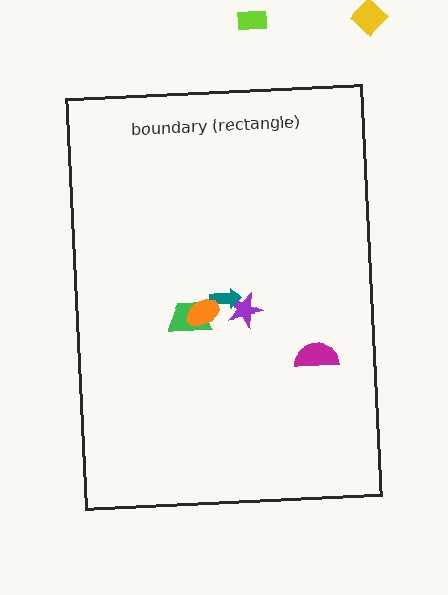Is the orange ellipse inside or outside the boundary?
Inside.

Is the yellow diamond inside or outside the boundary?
Outside.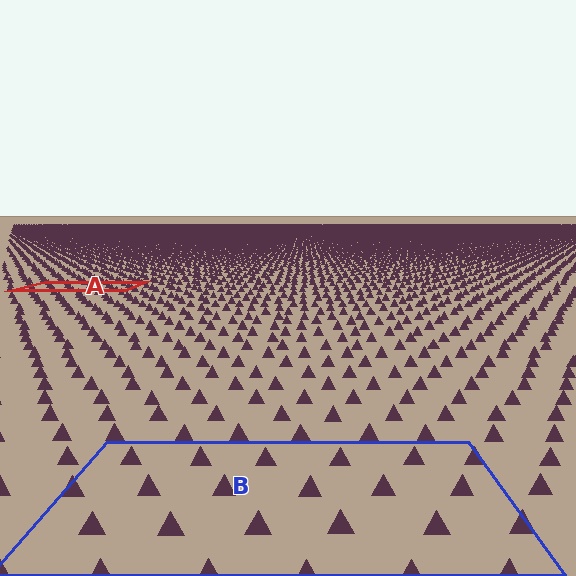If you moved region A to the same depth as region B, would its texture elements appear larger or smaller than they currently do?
They would appear larger. At a closer depth, the same texture elements are projected at a bigger on-screen size.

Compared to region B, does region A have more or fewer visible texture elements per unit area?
Region A has more texture elements per unit area — they are packed more densely because it is farther away.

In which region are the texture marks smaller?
The texture marks are smaller in region A, because it is farther away.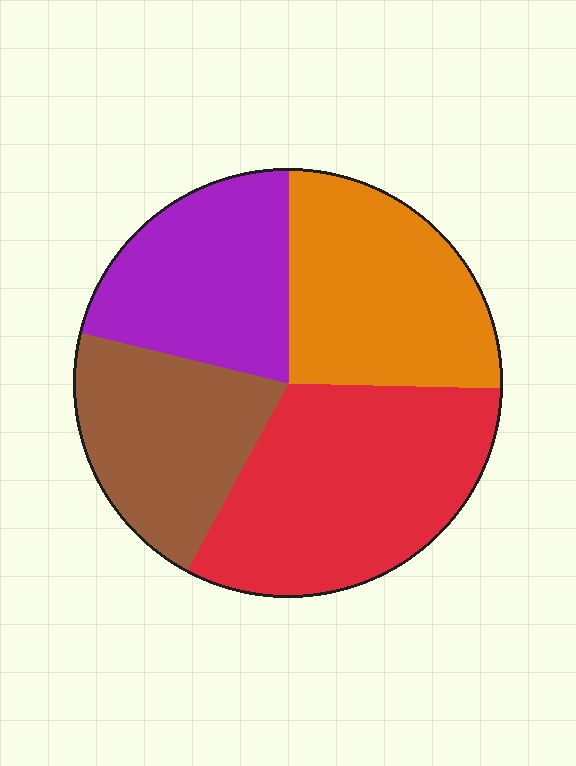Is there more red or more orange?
Red.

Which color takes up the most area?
Red, at roughly 30%.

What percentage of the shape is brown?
Brown takes up about one fifth (1/5) of the shape.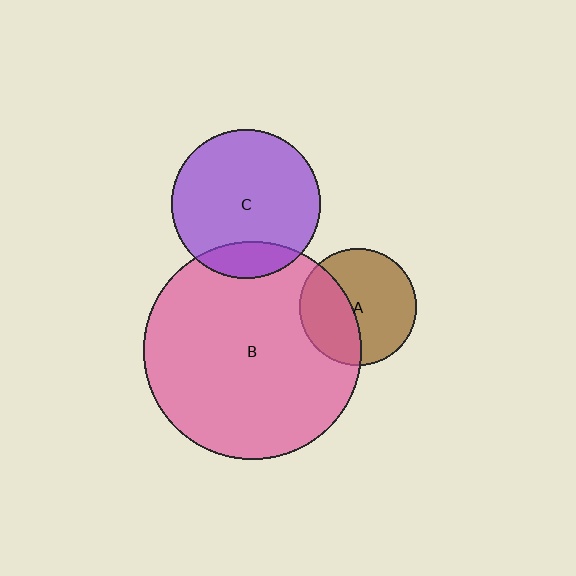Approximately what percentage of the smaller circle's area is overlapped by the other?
Approximately 15%.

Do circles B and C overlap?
Yes.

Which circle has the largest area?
Circle B (pink).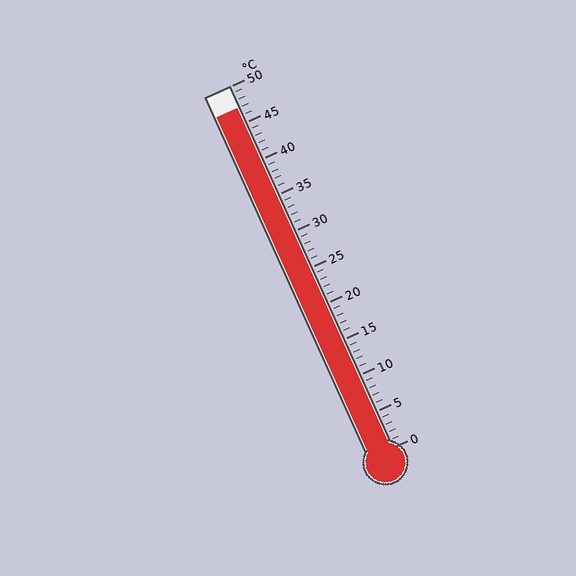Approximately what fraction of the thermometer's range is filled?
The thermometer is filled to approximately 95% of its range.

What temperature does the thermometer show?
The thermometer shows approximately 47°C.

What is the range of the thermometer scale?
The thermometer scale ranges from 0°C to 50°C.